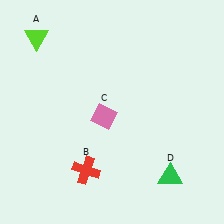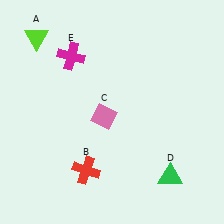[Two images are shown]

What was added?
A magenta cross (E) was added in Image 2.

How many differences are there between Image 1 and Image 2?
There is 1 difference between the two images.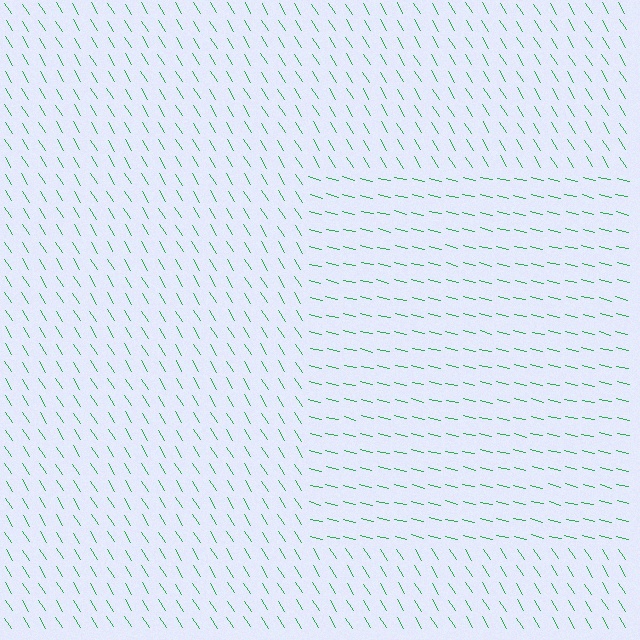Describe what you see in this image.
The image is filled with small green line segments. A rectangle region in the image has lines oriented differently from the surrounding lines, creating a visible texture boundary.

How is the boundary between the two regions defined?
The boundary is defined purely by a change in line orientation (approximately 45 degrees difference). All lines are the same color and thickness.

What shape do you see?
I see a rectangle.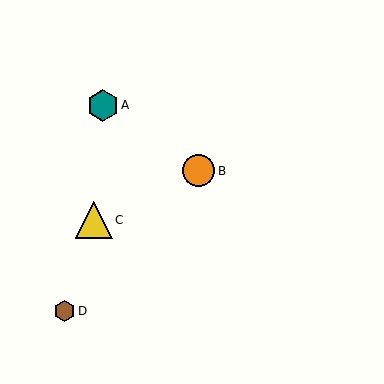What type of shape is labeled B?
Shape B is an orange circle.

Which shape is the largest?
The yellow triangle (labeled C) is the largest.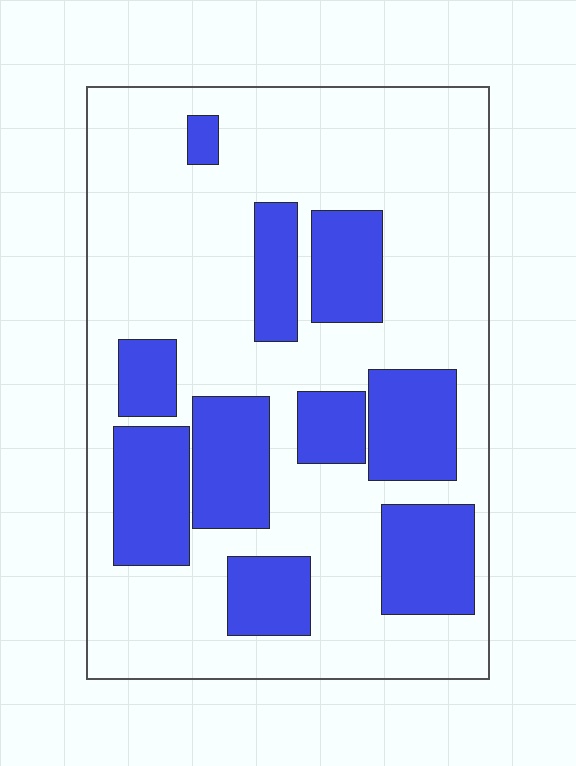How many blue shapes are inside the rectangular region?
10.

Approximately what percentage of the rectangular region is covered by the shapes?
Approximately 30%.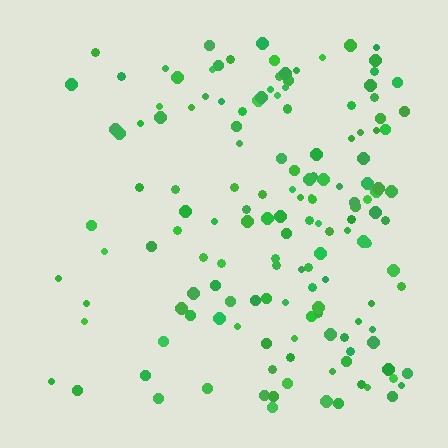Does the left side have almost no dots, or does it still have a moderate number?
Still a moderate number, just noticeably fewer than the right.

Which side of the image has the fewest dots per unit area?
The left.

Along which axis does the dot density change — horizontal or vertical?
Horizontal.